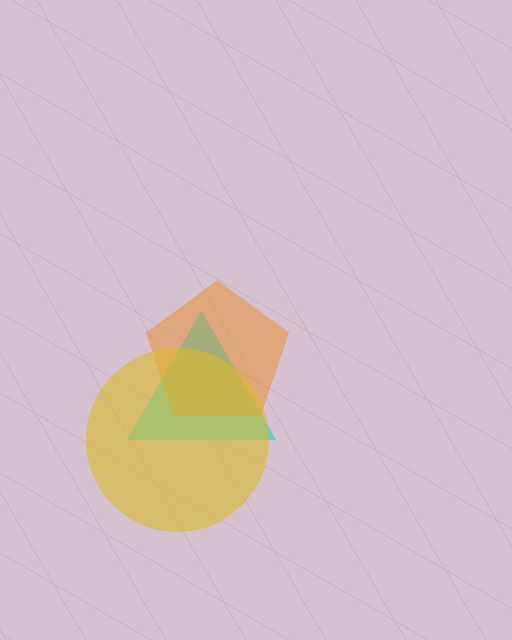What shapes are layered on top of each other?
The layered shapes are: a cyan triangle, an orange pentagon, a yellow circle.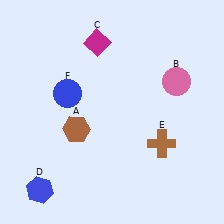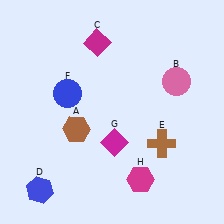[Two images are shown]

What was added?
A magenta diamond (G), a magenta hexagon (H) were added in Image 2.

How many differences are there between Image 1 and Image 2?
There are 2 differences between the two images.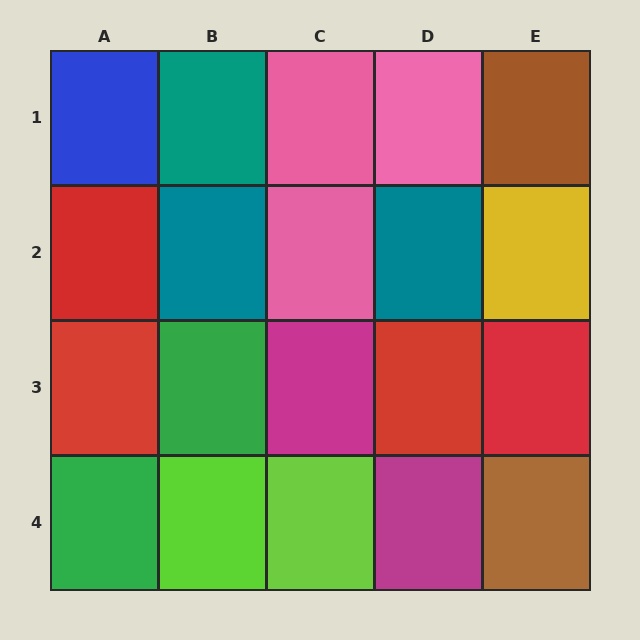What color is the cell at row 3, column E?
Red.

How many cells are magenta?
2 cells are magenta.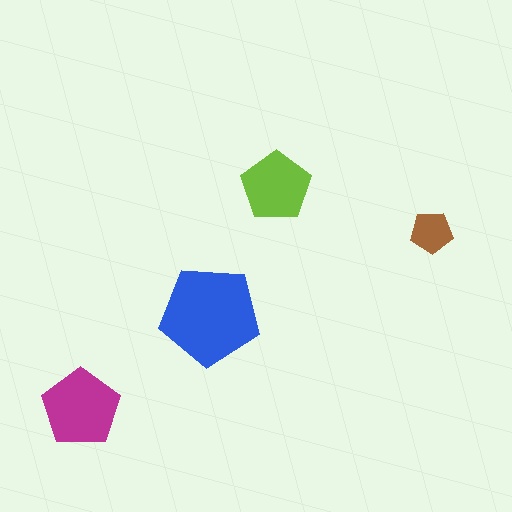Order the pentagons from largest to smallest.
the blue one, the magenta one, the lime one, the brown one.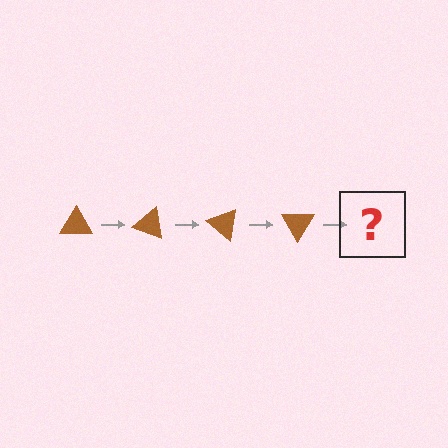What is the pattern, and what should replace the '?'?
The pattern is that the triangle rotates 20 degrees each step. The '?' should be a brown triangle rotated 80 degrees.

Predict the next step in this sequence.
The next step is a brown triangle rotated 80 degrees.